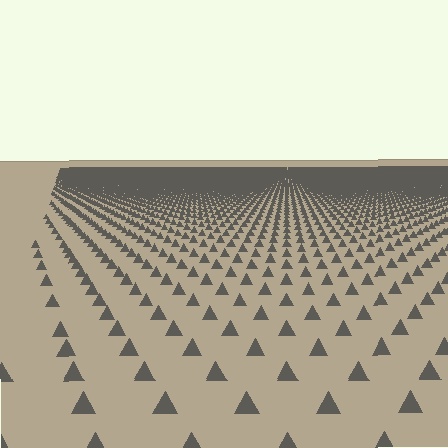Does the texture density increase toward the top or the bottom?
Density increases toward the top.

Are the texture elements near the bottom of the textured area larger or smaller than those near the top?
Larger. Near the bottom, elements are closer to the viewer and appear at a bigger on-screen size.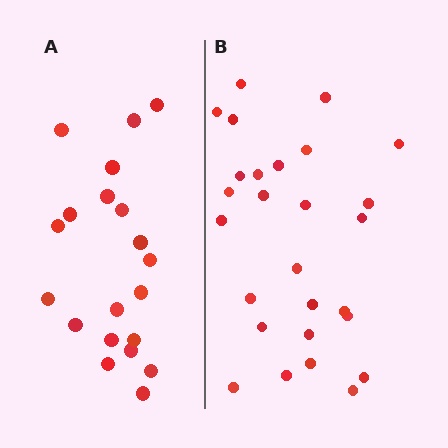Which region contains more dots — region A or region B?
Region B (the right region) has more dots.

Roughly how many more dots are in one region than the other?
Region B has roughly 8 or so more dots than region A.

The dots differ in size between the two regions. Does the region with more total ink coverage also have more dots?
No. Region A has more total ink coverage because its dots are larger, but region B actually contains more individual dots. Total area can be misleading — the number of items is what matters here.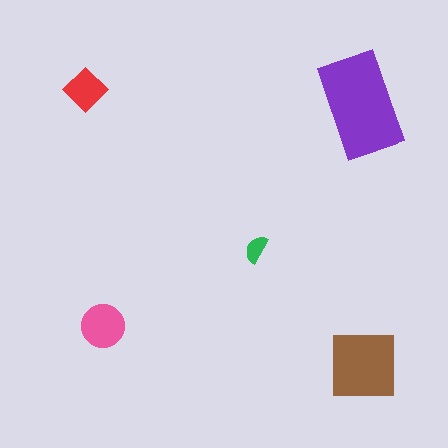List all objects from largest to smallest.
The purple rectangle, the brown square, the pink circle, the red diamond, the green semicircle.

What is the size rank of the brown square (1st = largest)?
2nd.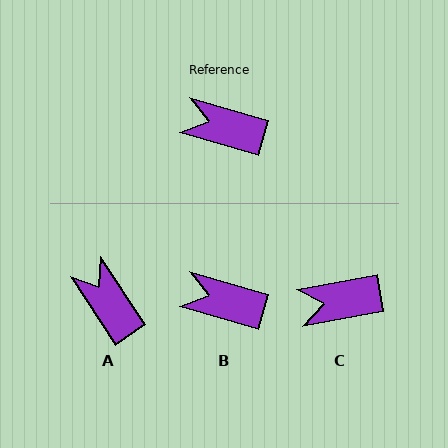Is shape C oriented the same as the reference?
No, it is off by about 27 degrees.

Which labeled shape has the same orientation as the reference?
B.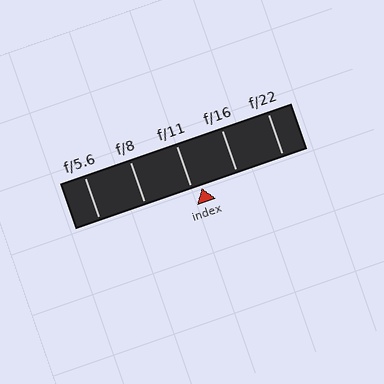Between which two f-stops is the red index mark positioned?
The index mark is between f/11 and f/16.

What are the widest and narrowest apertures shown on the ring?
The widest aperture shown is f/5.6 and the narrowest is f/22.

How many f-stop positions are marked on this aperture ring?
There are 5 f-stop positions marked.